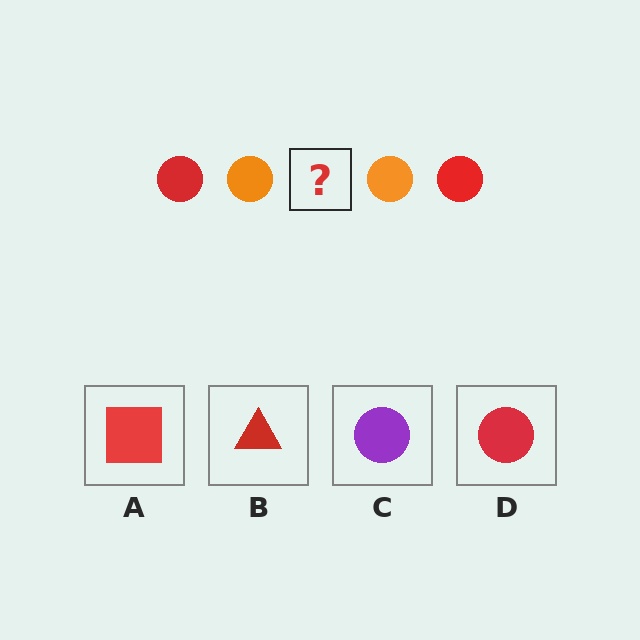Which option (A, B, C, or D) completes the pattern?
D.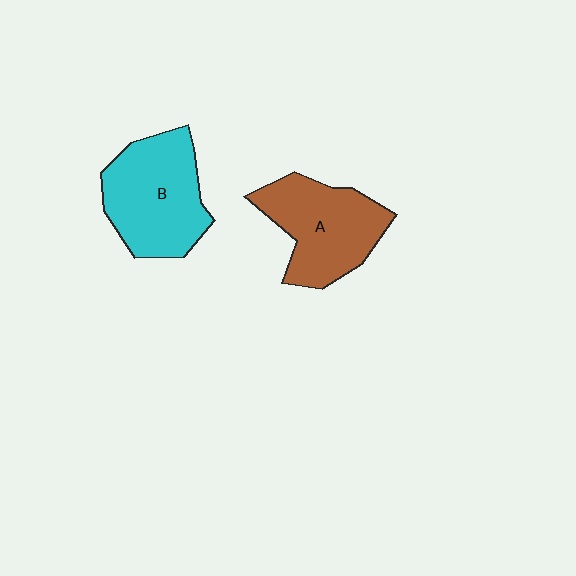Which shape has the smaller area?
Shape A (brown).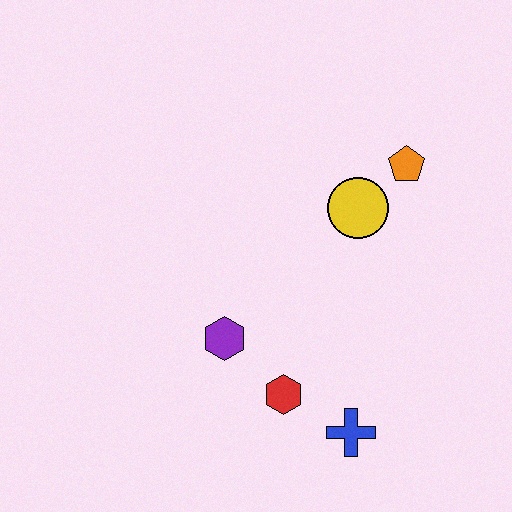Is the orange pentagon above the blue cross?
Yes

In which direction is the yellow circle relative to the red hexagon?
The yellow circle is above the red hexagon.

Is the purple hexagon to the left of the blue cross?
Yes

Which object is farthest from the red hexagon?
The orange pentagon is farthest from the red hexagon.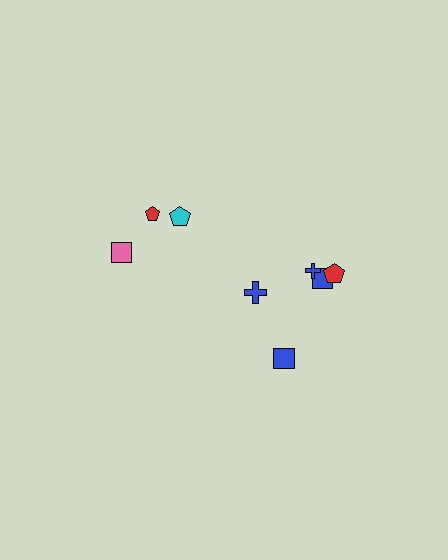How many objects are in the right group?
There are 5 objects.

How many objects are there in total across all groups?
There are 8 objects.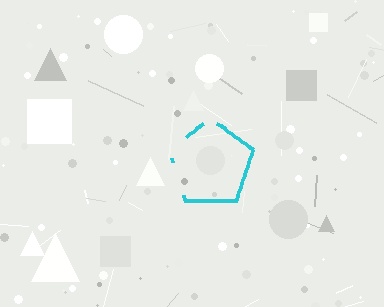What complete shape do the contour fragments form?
The contour fragments form a pentagon.